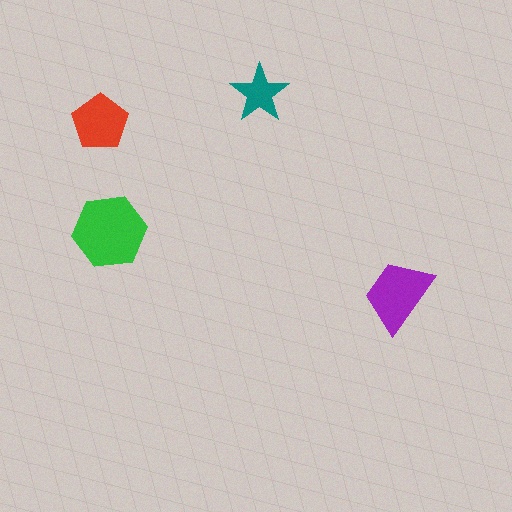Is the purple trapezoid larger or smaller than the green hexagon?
Smaller.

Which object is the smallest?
The teal star.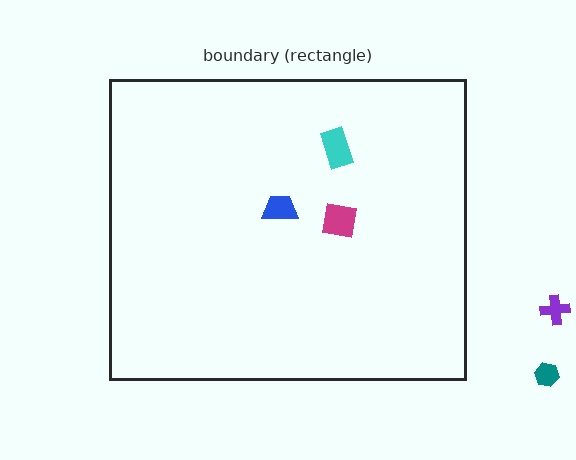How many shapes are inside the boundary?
3 inside, 2 outside.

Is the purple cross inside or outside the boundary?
Outside.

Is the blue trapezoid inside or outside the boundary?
Inside.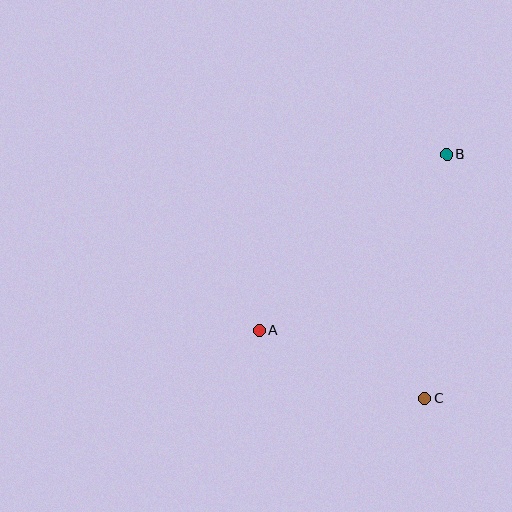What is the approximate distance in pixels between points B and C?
The distance between B and C is approximately 245 pixels.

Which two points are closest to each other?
Points A and C are closest to each other.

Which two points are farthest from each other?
Points A and B are farthest from each other.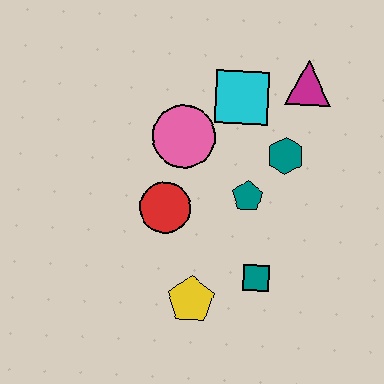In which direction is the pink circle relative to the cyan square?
The pink circle is to the left of the cyan square.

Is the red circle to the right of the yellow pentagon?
No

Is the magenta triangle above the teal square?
Yes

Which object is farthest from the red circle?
The magenta triangle is farthest from the red circle.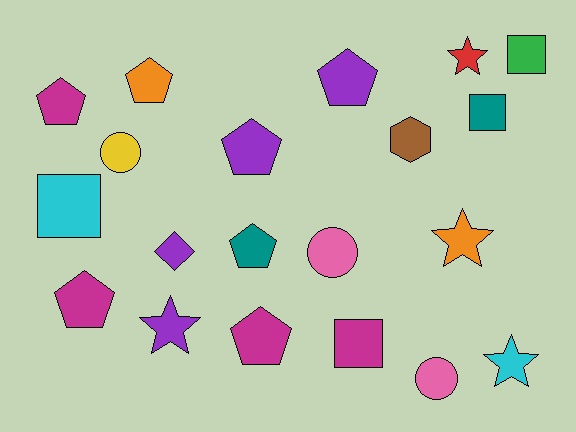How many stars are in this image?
There are 4 stars.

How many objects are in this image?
There are 20 objects.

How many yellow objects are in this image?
There is 1 yellow object.